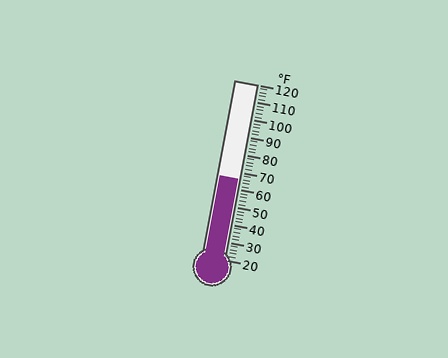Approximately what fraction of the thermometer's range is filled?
The thermometer is filled to approximately 45% of its range.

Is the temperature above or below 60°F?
The temperature is above 60°F.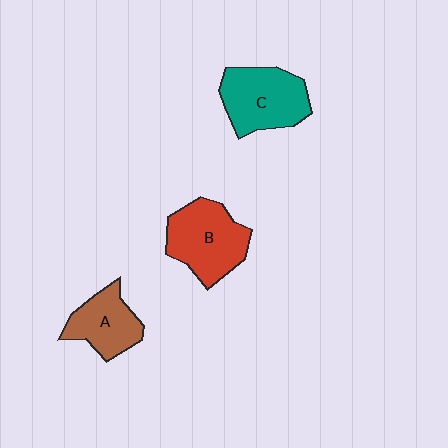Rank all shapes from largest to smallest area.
From largest to smallest: B (red), C (teal), A (brown).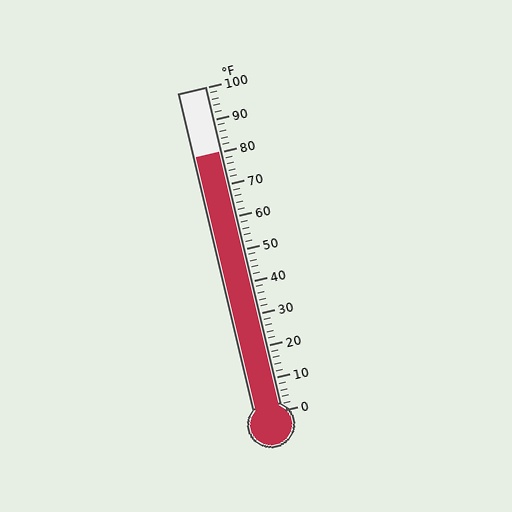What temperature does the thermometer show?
The thermometer shows approximately 80°F.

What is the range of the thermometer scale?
The thermometer scale ranges from 0°F to 100°F.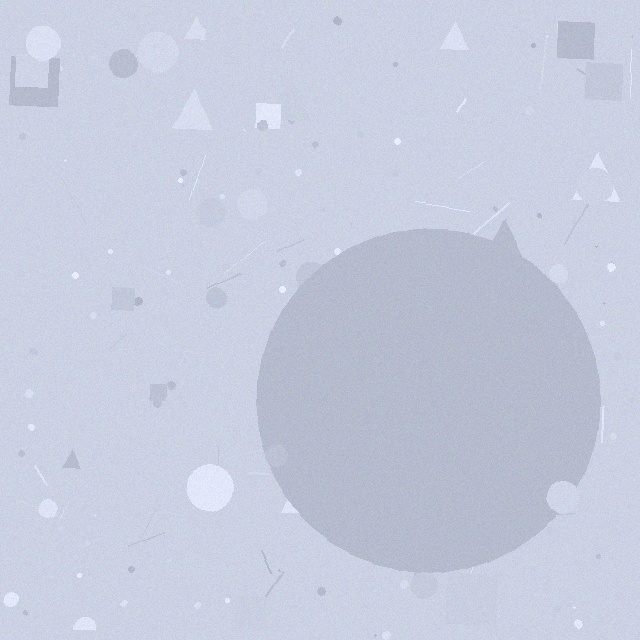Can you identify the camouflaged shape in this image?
The camouflaged shape is a circle.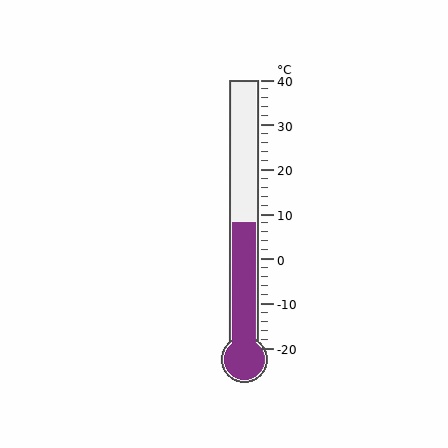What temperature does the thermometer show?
The thermometer shows approximately 8°C.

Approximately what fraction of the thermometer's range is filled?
The thermometer is filled to approximately 45% of its range.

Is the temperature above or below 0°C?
The temperature is above 0°C.